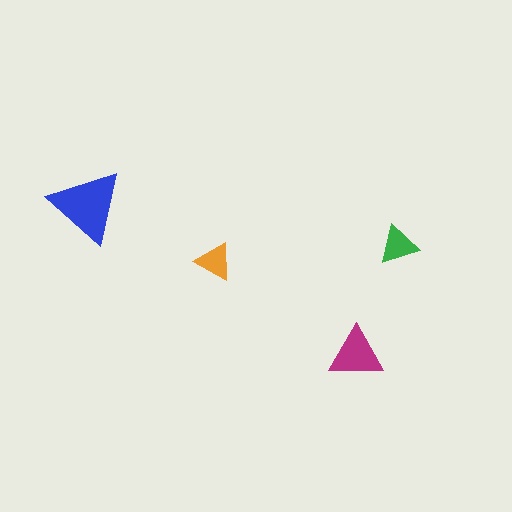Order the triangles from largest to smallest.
the blue one, the magenta one, the green one, the orange one.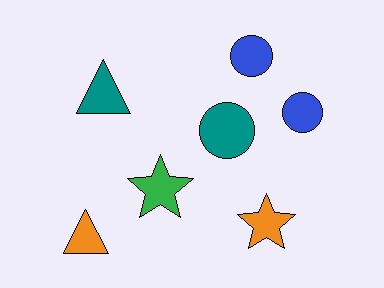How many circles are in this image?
There are 3 circles.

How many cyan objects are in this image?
There are no cyan objects.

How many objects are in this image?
There are 7 objects.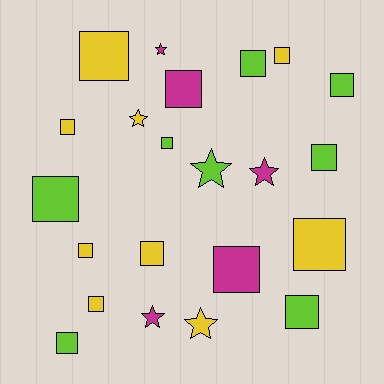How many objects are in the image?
There are 22 objects.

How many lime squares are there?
There are 7 lime squares.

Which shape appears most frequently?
Square, with 16 objects.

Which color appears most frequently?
Yellow, with 9 objects.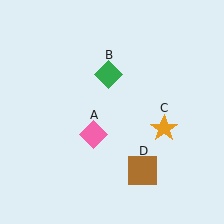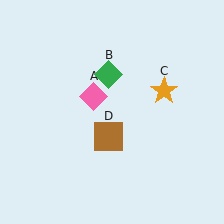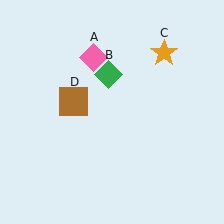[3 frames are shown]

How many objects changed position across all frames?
3 objects changed position: pink diamond (object A), orange star (object C), brown square (object D).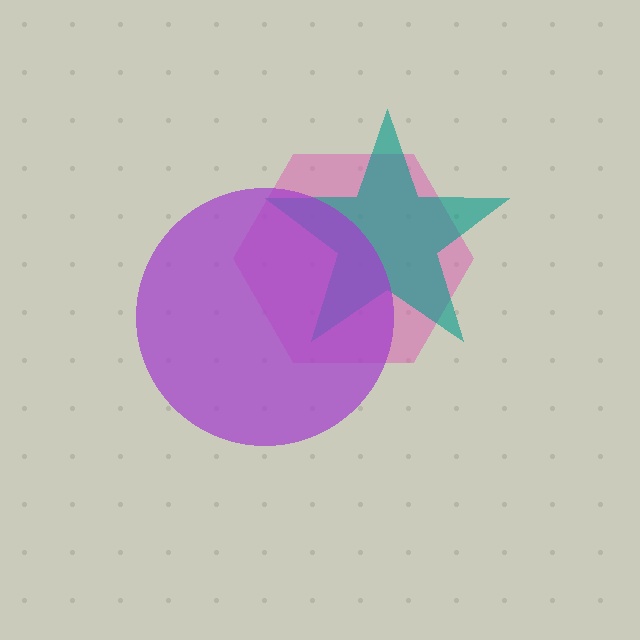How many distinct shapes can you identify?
There are 3 distinct shapes: a pink hexagon, a teal star, a purple circle.